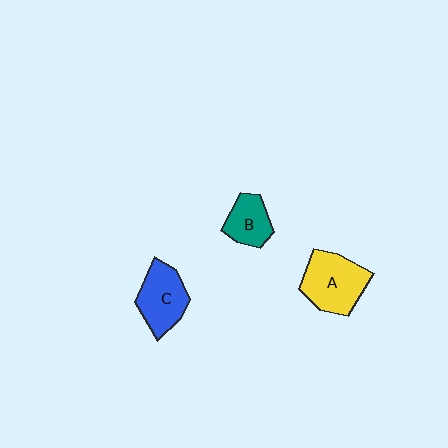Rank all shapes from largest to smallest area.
From largest to smallest: A (yellow), C (blue), B (teal).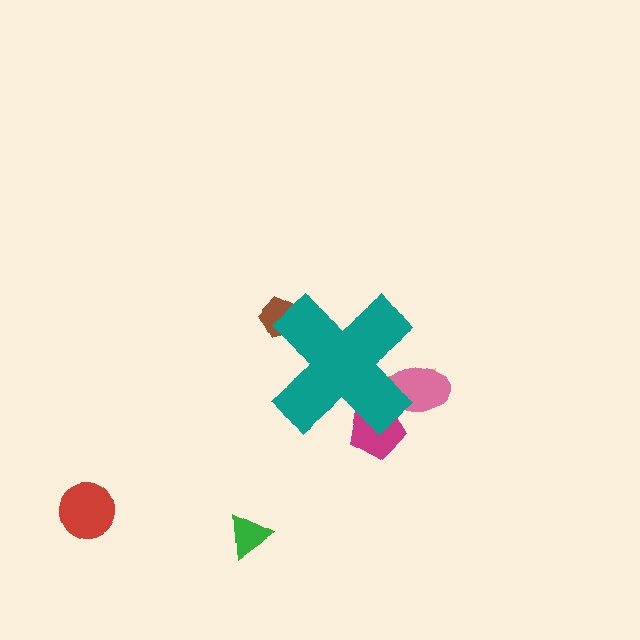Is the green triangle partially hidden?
No, the green triangle is fully visible.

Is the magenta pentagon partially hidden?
Yes, the magenta pentagon is partially hidden behind the teal cross.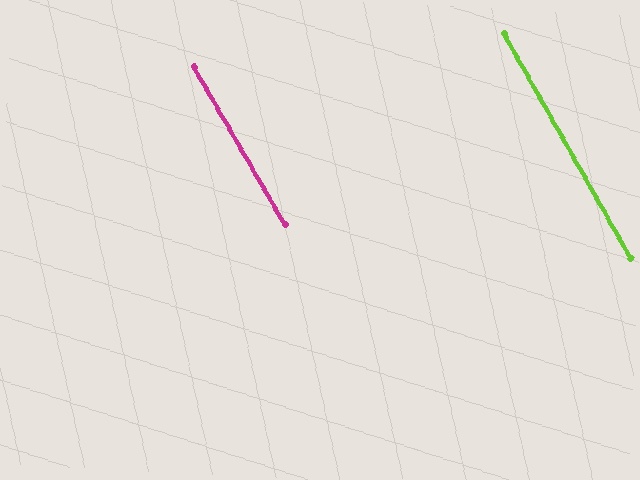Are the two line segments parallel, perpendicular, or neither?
Parallel — their directions differ by only 0.4°.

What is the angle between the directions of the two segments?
Approximately 0 degrees.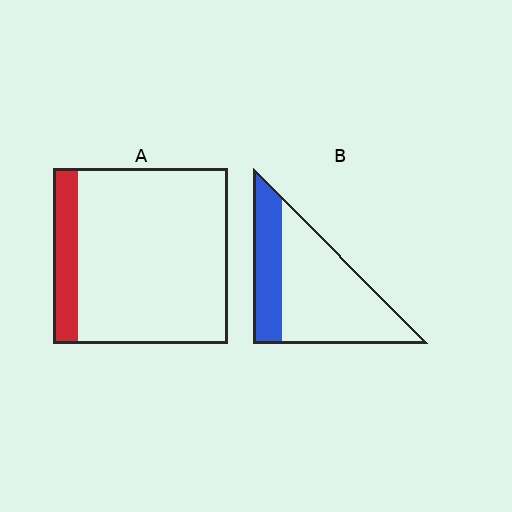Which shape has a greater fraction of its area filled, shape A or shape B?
Shape B.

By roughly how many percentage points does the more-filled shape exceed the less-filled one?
By roughly 15 percentage points (B over A).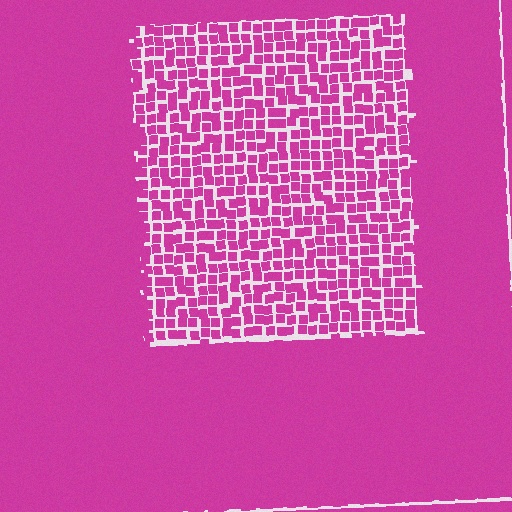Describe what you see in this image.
The image contains small magenta elements arranged at two different densities. A rectangle-shaped region is visible where the elements are less densely packed than the surrounding area.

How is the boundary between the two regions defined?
The boundary is defined by a change in element density (approximately 2.7x ratio). All elements are the same color, size, and shape.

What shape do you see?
I see a rectangle.